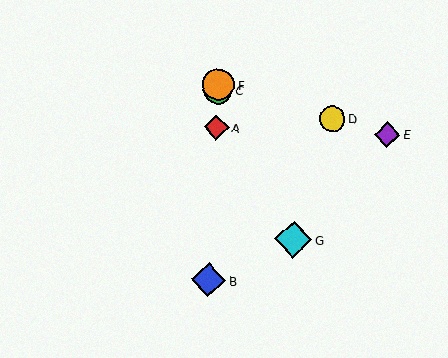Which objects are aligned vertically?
Objects A, B, C, F are aligned vertically.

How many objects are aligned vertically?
4 objects (A, B, C, F) are aligned vertically.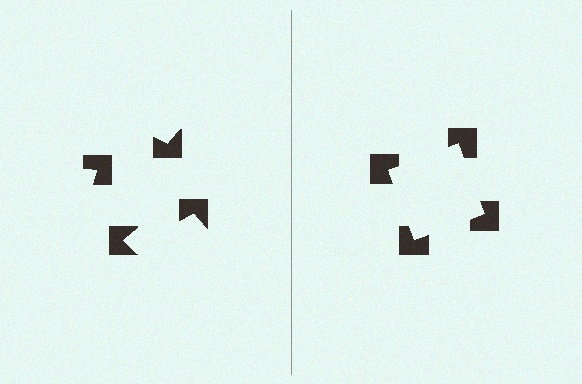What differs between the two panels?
The notched squares are positioned identically on both sides; only the wedge orientations differ. On the right they align to a square; on the left they are misaligned.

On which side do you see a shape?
An illusory square appears on the right side. On the left side the wedge cuts are rotated, so no coherent shape forms.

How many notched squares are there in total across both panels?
8 — 4 on each side.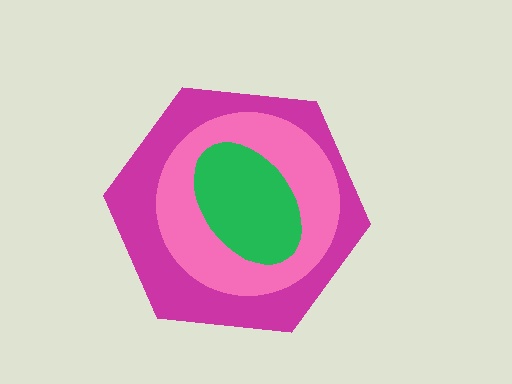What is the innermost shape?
The green ellipse.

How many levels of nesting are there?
3.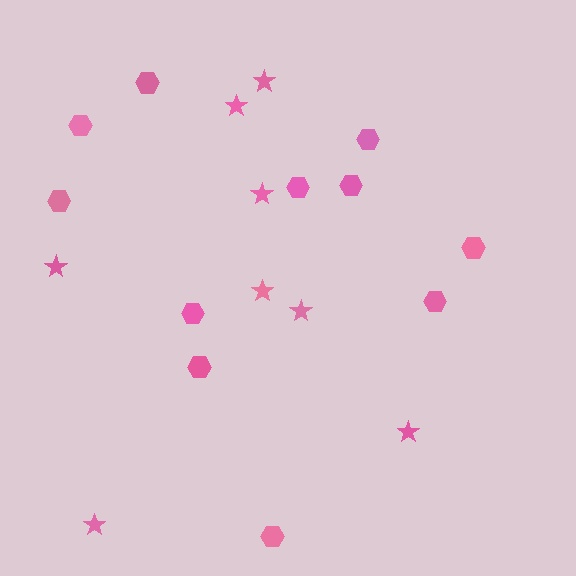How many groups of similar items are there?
There are 2 groups: one group of hexagons (11) and one group of stars (8).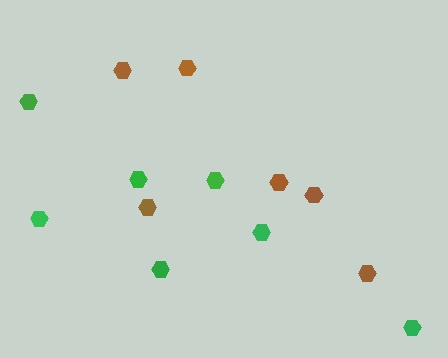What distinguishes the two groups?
There are 2 groups: one group of green hexagons (7) and one group of brown hexagons (6).